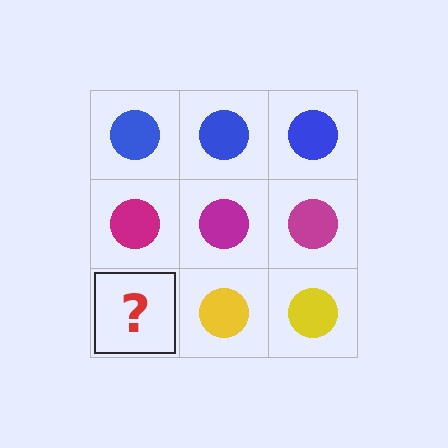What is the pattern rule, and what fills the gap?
The rule is that each row has a consistent color. The gap should be filled with a yellow circle.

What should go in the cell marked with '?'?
The missing cell should contain a yellow circle.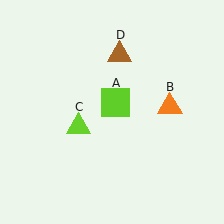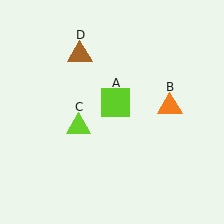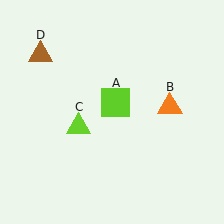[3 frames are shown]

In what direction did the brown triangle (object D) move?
The brown triangle (object D) moved left.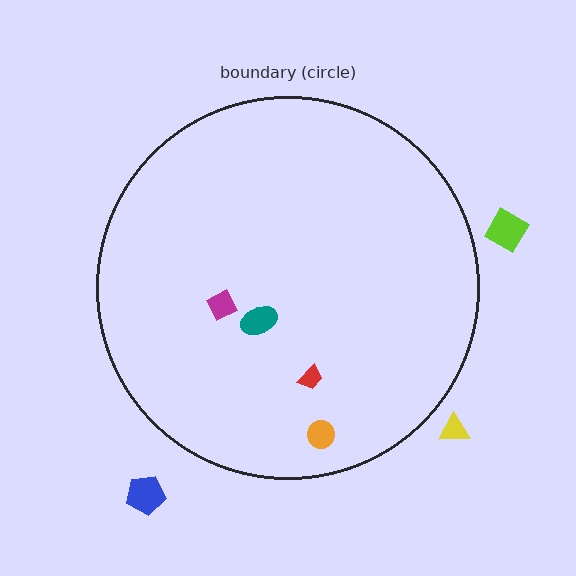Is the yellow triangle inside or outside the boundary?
Outside.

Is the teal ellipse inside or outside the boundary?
Inside.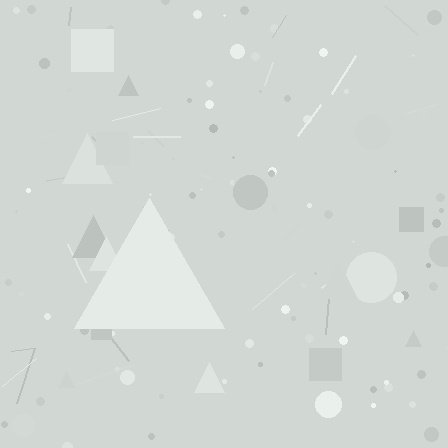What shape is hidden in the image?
A triangle is hidden in the image.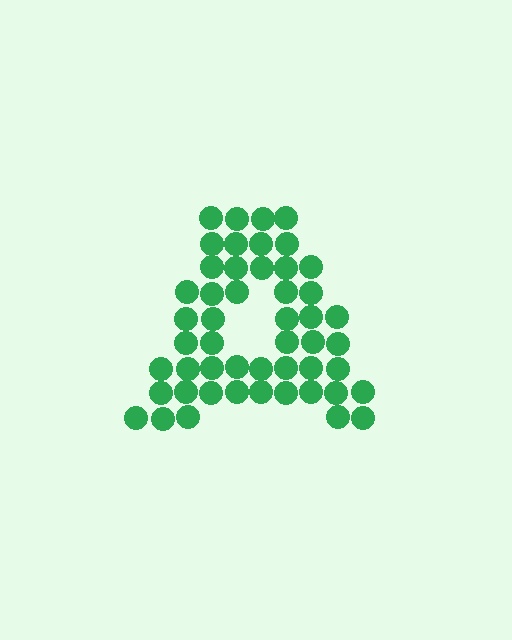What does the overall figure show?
The overall figure shows the letter A.